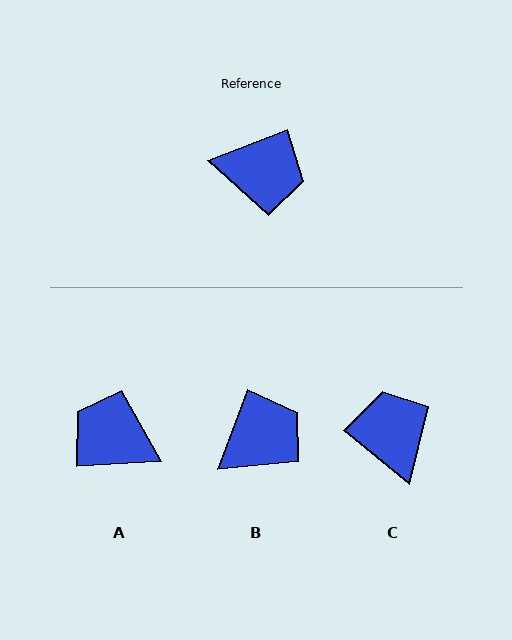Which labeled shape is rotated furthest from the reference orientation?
A, about 162 degrees away.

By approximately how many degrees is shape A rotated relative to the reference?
Approximately 162 degrees counter-clockwise.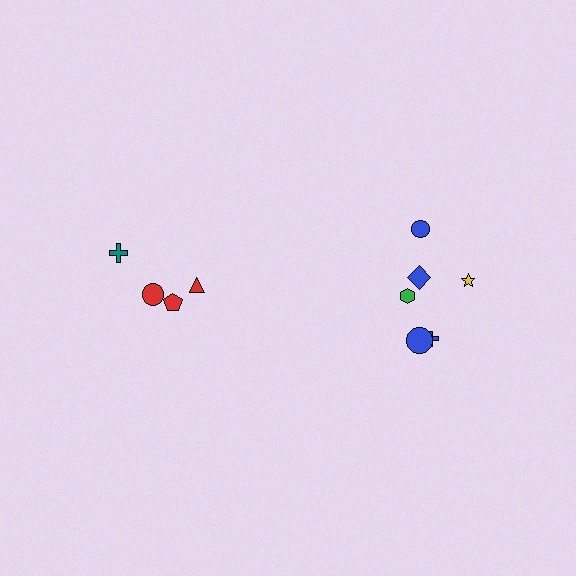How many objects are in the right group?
There are 6 objects.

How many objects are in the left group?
There are 4 objects.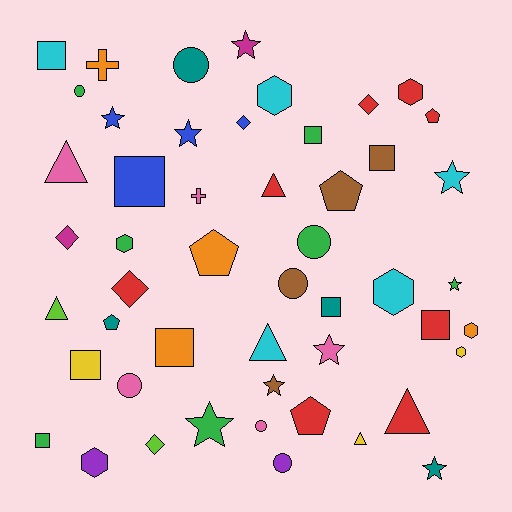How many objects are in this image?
There are 50 objects.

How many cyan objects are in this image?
There are 5 cyan objects.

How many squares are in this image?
There are 9 squares.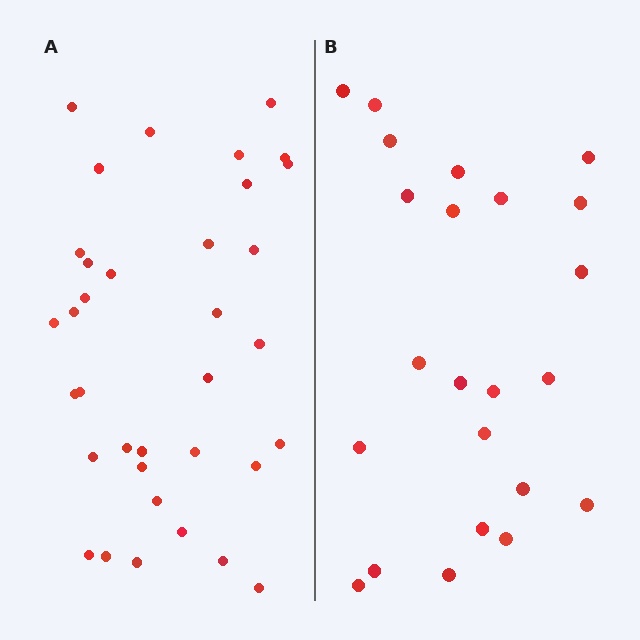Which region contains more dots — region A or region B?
Region A (the left region) has more dots.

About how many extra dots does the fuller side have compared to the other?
Region A has roughly 12 or so more dots than region B.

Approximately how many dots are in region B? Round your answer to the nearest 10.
About 20 dots. (The exact count is 23, which rounds to 20.)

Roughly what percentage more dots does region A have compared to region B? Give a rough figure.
About 50% more.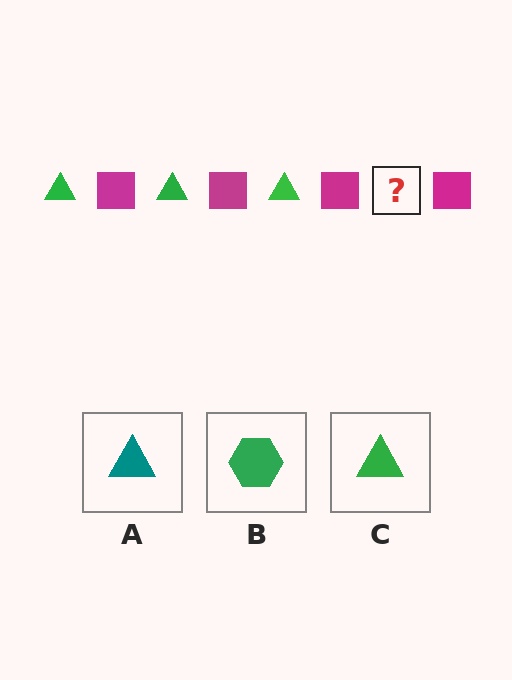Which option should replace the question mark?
Option C.